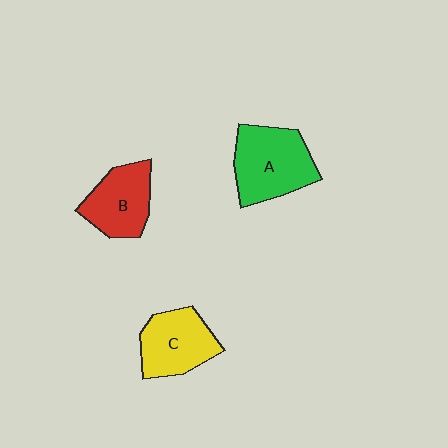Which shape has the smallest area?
Shape B (red).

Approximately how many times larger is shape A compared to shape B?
Approximately 1.3 times.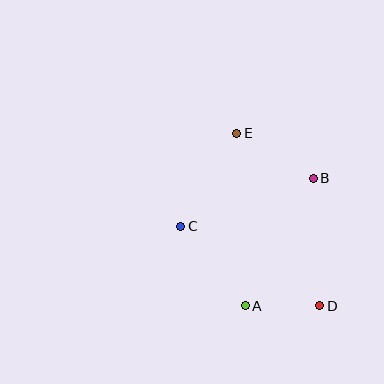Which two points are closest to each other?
Points A and D are closest to each other.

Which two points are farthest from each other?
Points D and E are farthest from each other.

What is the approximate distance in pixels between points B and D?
The distance between B and D is approximately 128 pixels.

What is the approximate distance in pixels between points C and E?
The distance between C and E is approximately 109 pixels.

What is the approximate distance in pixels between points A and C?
The distance between A and C is approximately 102 pixels.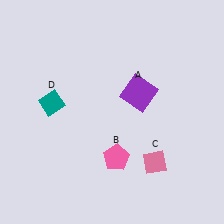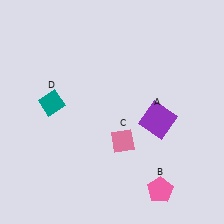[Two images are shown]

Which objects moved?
The objects that moved are: the purple square (A), the pink pentagon (B), the pink diamond (C).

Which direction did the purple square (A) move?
The purple square (A) moved down.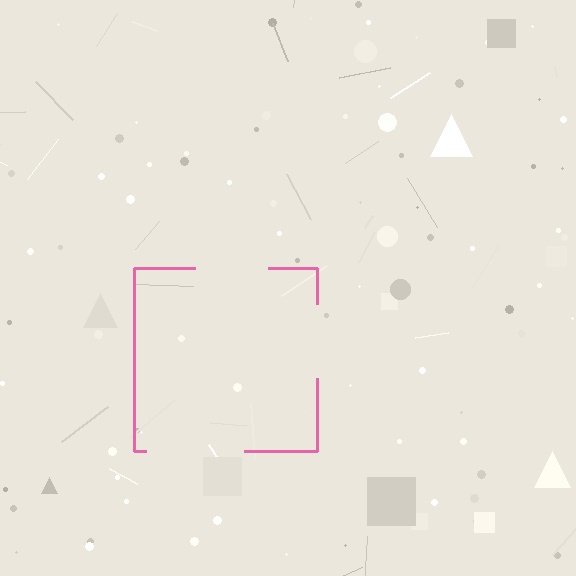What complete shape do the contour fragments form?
The contour fragments form a square.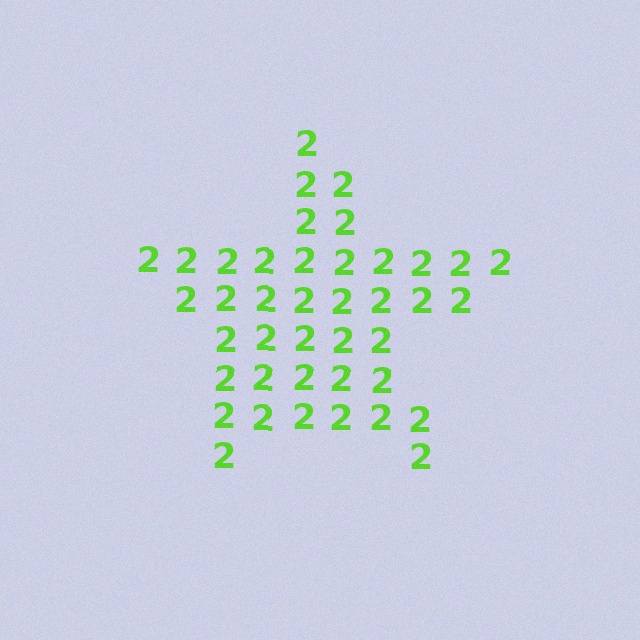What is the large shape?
The large shape is a star.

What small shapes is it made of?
It is made of small digit 2's.